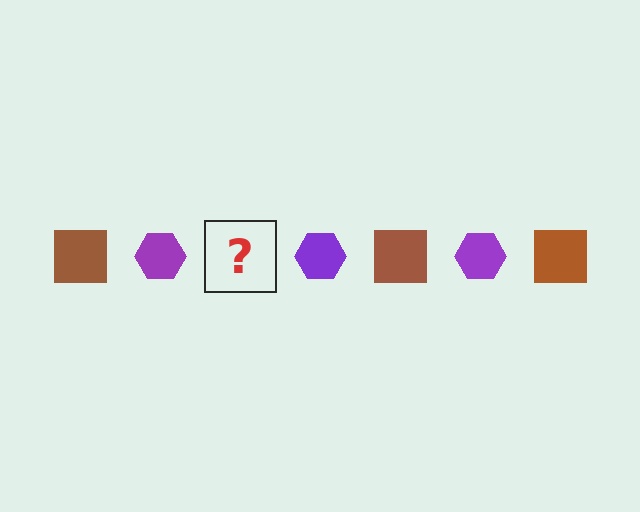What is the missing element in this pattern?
The missing element is a brown square.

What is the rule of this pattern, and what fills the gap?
The rule is that the pattern alternates between brown square and purple hexagon. The gap should be filled with a brown square.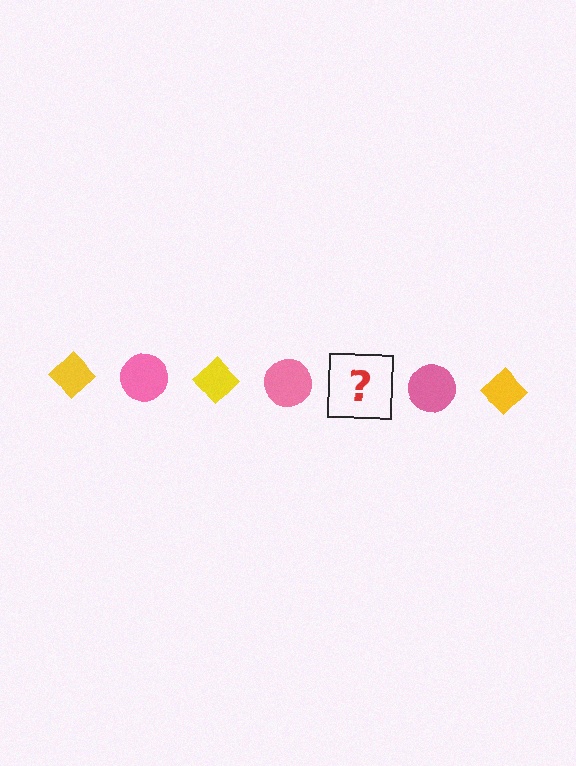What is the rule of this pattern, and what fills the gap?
The rule is that the pattern alternates between yellow diamond and pink circle. The gap should be filled with a yellow diamond.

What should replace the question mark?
The question mark should be replaced with a yellow diamond.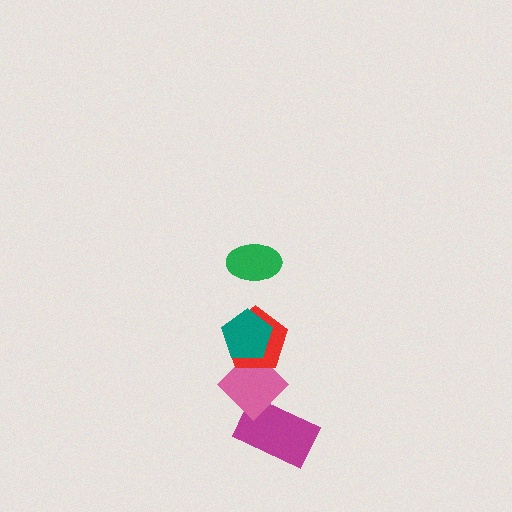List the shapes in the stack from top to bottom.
From top to bottom: the green ellipse, the teal pentagon, the red pentagon, the pink diamond, the magenta rectangle.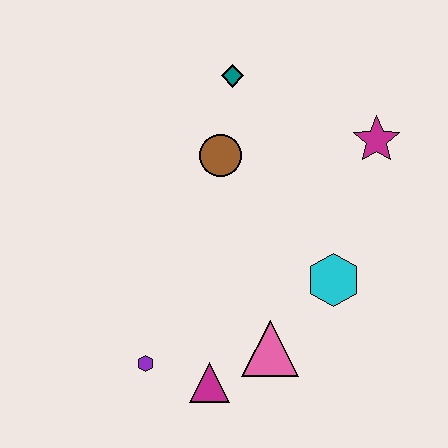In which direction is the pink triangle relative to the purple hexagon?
The pink triangle is to the right of the purple hexagon.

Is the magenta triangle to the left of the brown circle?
Yes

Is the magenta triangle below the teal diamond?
Yes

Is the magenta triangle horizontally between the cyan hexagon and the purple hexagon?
Yes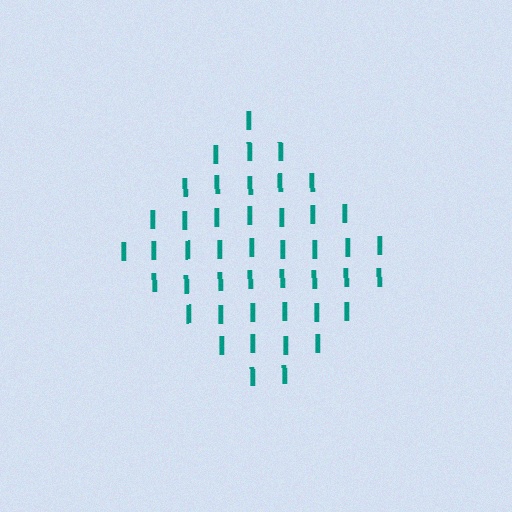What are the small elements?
The small elements are letter I's.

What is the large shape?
The large shape is a diamond.